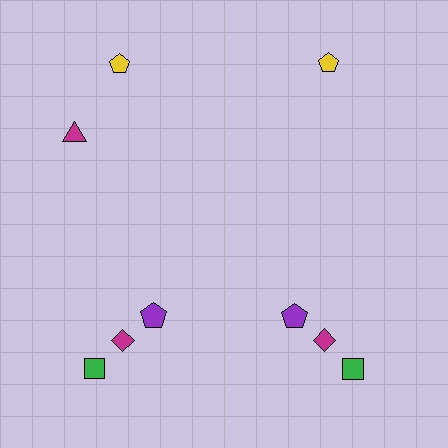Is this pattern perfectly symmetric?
No, the pattern is not perfectly symmetric. A magenta triangle is missing from the right side.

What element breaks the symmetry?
A magenta triangle is missing from the right side.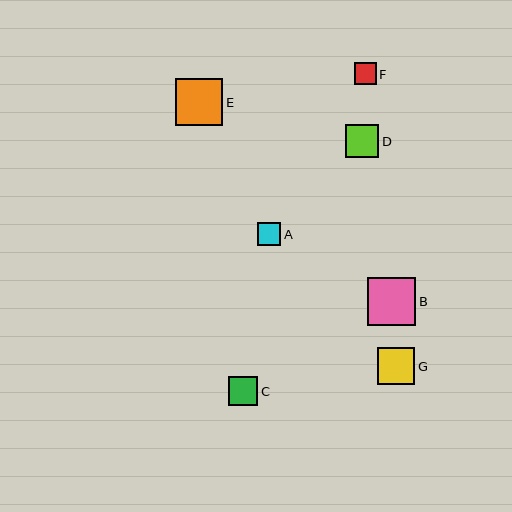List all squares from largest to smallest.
From largest to smallest: B, E, G, D, C, A, F.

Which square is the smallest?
Square F is the smallest with a size of approximately 22 pixels.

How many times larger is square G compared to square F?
Square G is approximately 1.7 times the size of square F.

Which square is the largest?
Square B is the largest with a size of approximately 48 pixels.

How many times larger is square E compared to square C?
Square E is approximately 1.6 times the size of square C.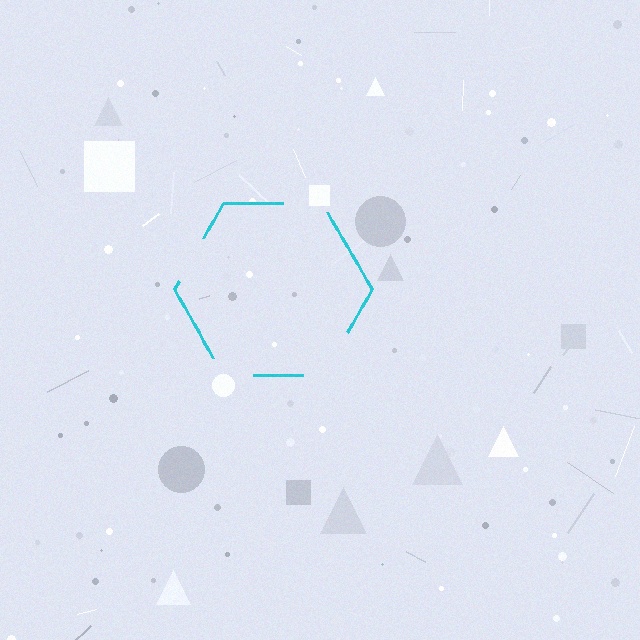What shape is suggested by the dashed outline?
The dashed outline suggests a hexagon.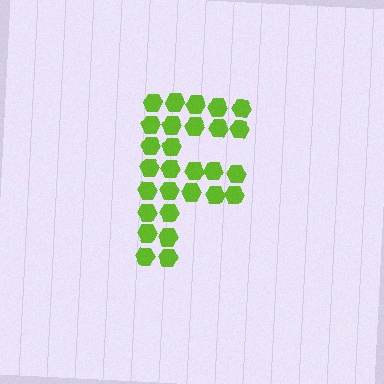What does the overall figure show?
The overall figure shows the letter F.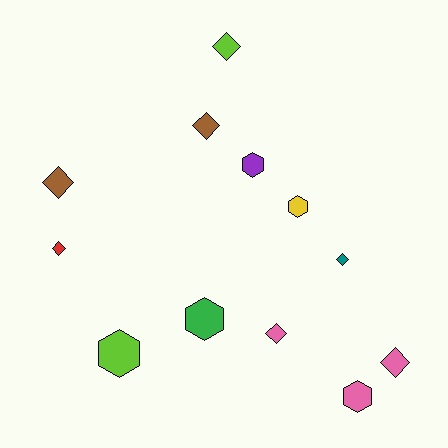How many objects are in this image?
There are 12 objects.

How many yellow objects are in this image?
There is 1 yellow object.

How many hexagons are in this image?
There are 5 hexagons.